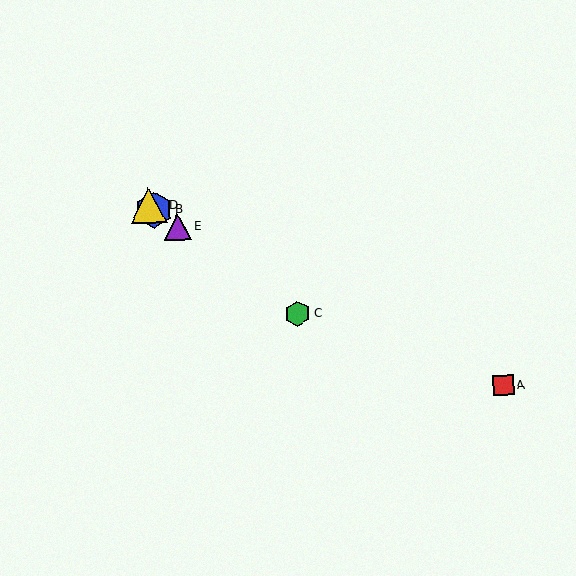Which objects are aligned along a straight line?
Objects B, C, D, E are aligned along a straight line.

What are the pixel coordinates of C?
Object C is at (298, 314).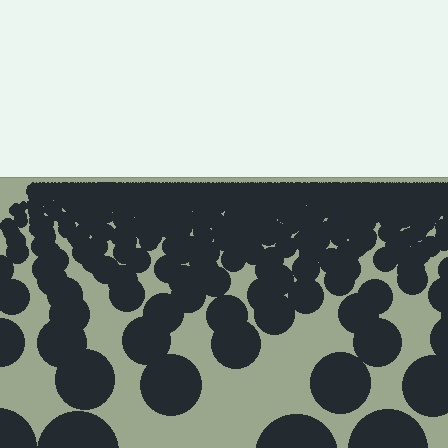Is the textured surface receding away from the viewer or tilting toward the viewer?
The surface is receding away from the viewer. Texture elements get smaller and denser toward the top.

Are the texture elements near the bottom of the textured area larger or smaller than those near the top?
Larger. Near the bottom, elements are closer to the viewer and appear at a bigger on-screen size.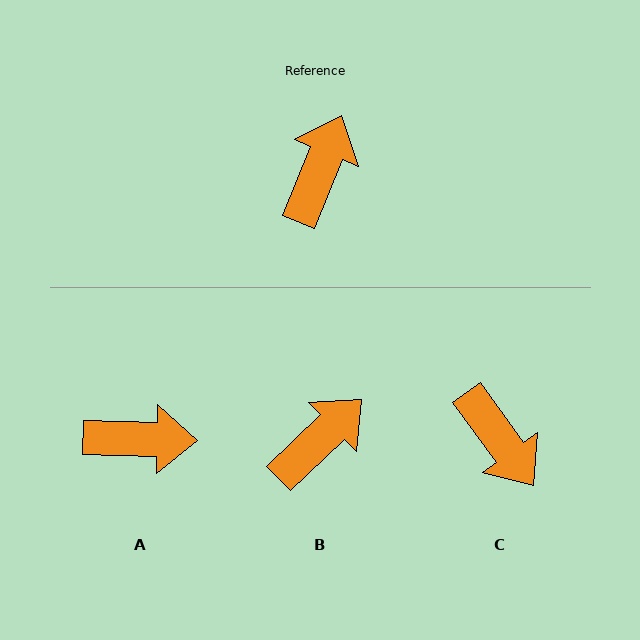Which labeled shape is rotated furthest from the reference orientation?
C, about 122 degrees away.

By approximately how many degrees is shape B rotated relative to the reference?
Approximately 24 degrees clockwise.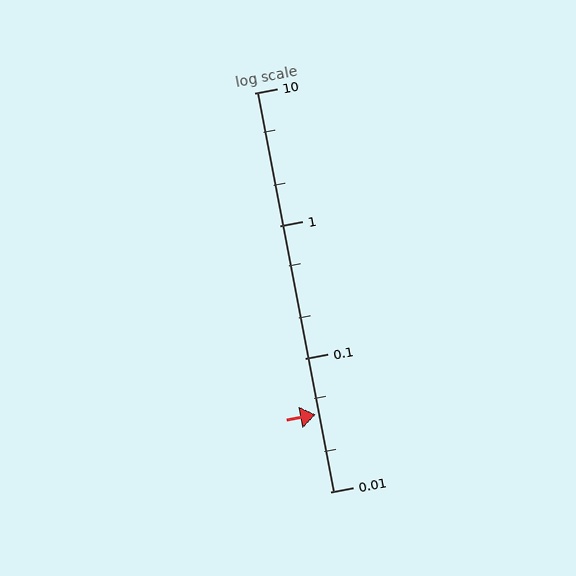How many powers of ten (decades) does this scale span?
The scale spans 3 decades, from 0.01 to 10.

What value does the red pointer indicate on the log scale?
The pointer indicates approximately 0.038.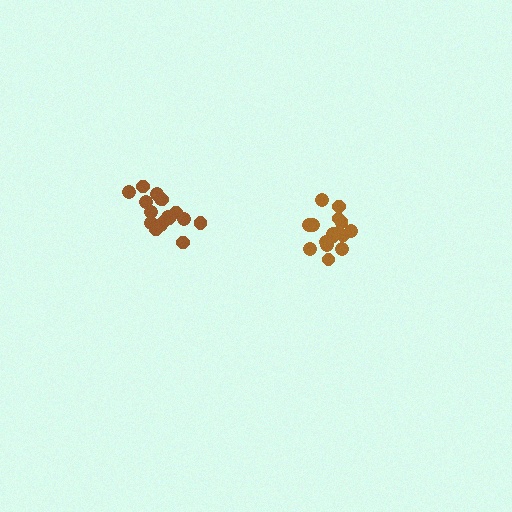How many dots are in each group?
Group 1: 16 dots, Group 2: 17 dots (33 total).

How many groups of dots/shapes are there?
There are 2 groups.